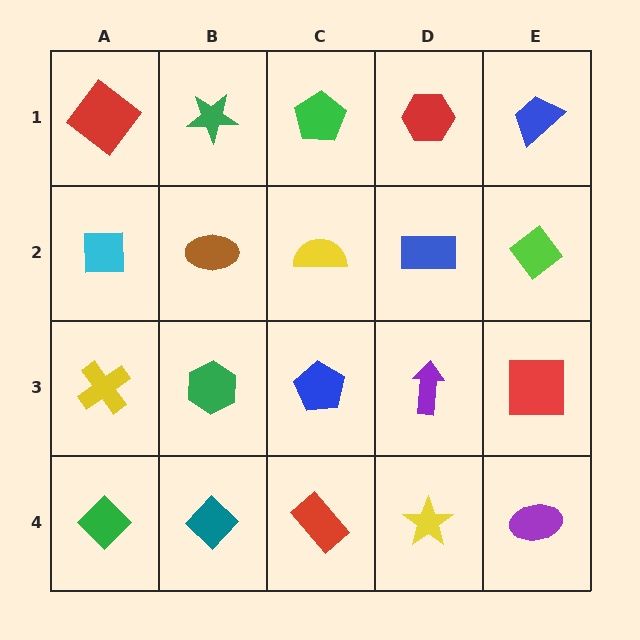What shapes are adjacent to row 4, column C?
A blue pentagon (row 3, column C), a teal diamond (row 4, column B), a yellow star (row 4, column D).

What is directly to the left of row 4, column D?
A red rectangle.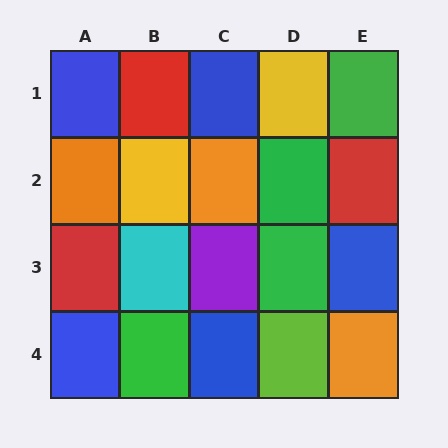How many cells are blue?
5 cells are blue.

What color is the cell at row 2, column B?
Yellow.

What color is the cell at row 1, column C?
Blue.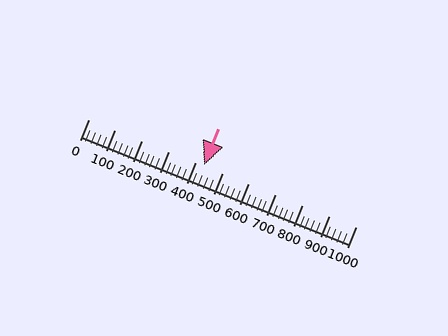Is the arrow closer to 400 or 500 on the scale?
The arrow is closer to 400.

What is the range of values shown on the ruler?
The ruler shows values from 0 to 1000.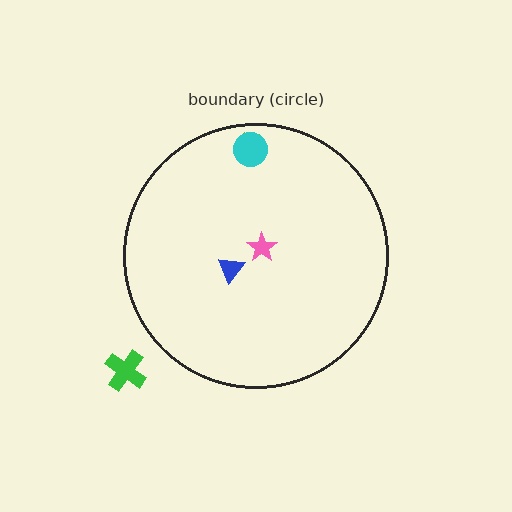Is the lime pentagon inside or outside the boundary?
Inside.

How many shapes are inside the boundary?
4 inside, 1 outside.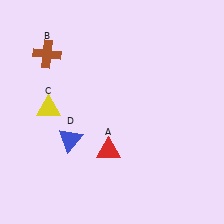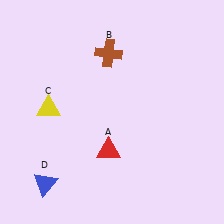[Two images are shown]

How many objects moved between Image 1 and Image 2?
2 objects moved between the two images.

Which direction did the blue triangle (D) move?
The blue triangle (D) moved down.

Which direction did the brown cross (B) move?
The brown cross (B) moved right.